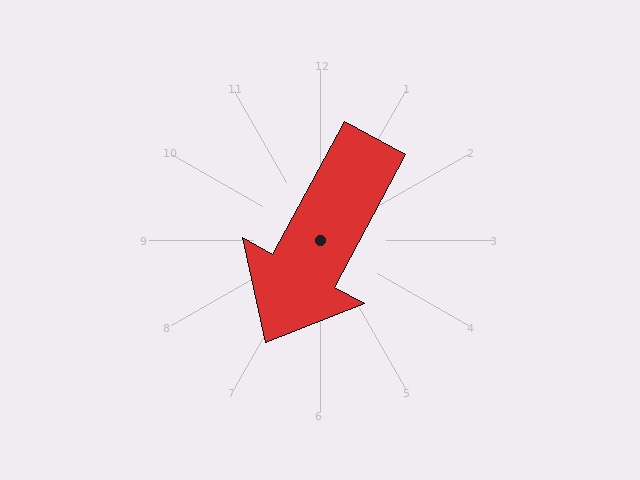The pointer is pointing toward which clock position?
Roughly 7 o'clock.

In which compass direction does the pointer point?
Southwest.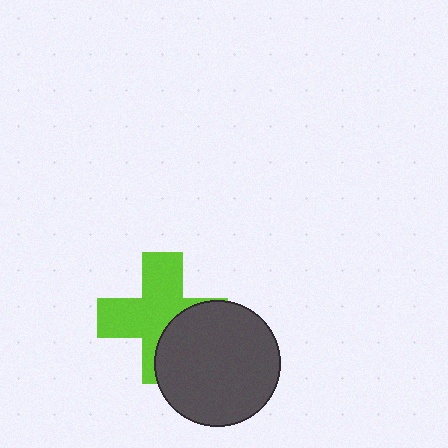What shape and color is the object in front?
The object in front is a dark gray circle.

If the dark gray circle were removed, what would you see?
You would see the complete lime cross.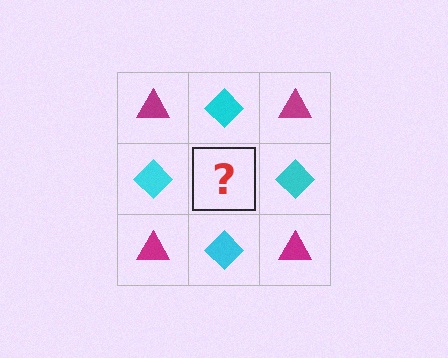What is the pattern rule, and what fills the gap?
The rule is that it alternates magenta triangle and cyan diamond in a checkerboard pattern. The gap should be filled with a magenta triangle.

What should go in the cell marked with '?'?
The missing cell should contain a magenta triangle.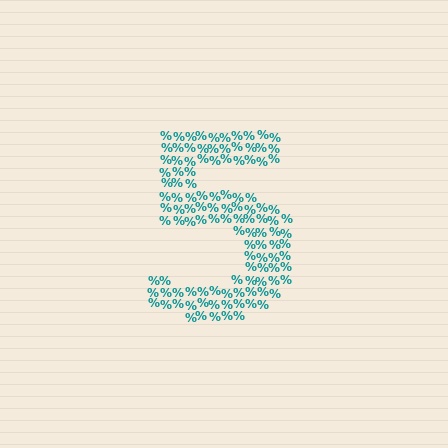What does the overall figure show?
The overall figure shows the digit 5.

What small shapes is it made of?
It is made of small percent signs.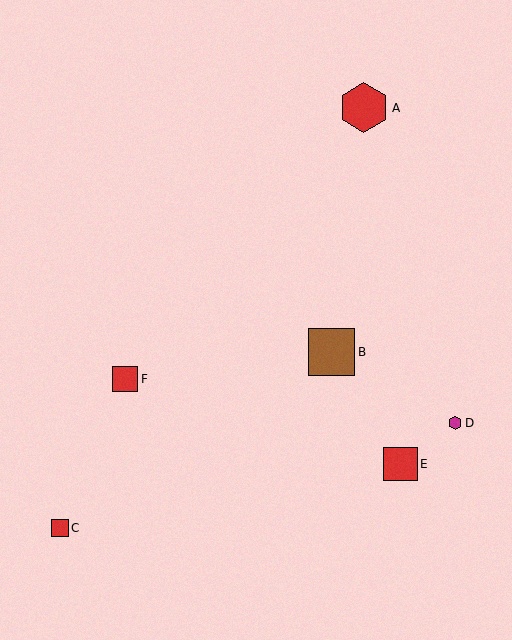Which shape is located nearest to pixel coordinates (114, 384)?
The red square (labeled F) at (125, 379) is nearest to that location.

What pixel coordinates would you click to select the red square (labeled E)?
Click at (400, 464) to select the red square E.